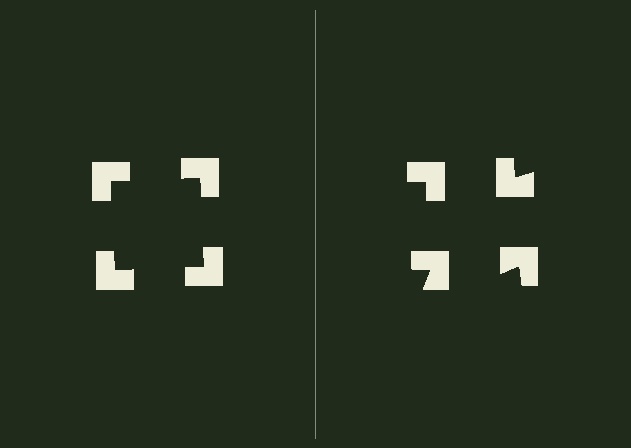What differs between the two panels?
The notched squares are positioned identically on both sides; only the wedge orientations differ. On the left they align to a square; on the right they are misaligned.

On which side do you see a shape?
An illusory square appears on the left side. On the right side the wedge cuts are rotated, so no coherent shape forms.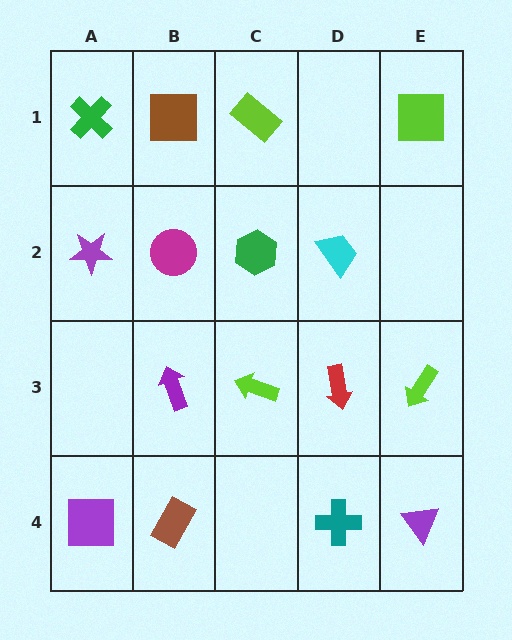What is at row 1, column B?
A brown square.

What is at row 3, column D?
A red arrow.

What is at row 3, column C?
A lime arrow.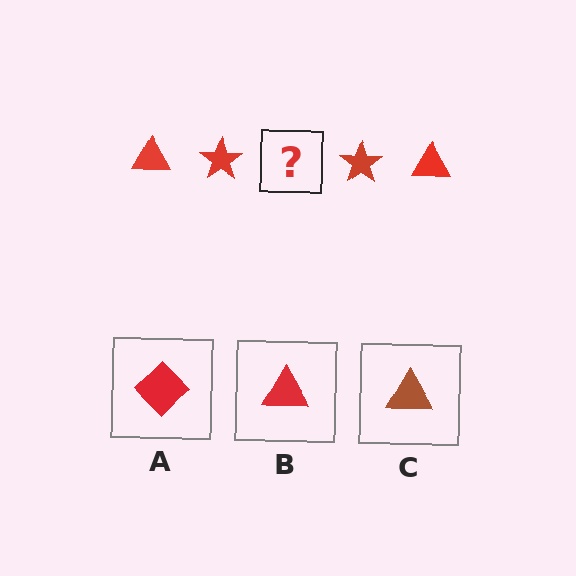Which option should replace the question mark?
Option B.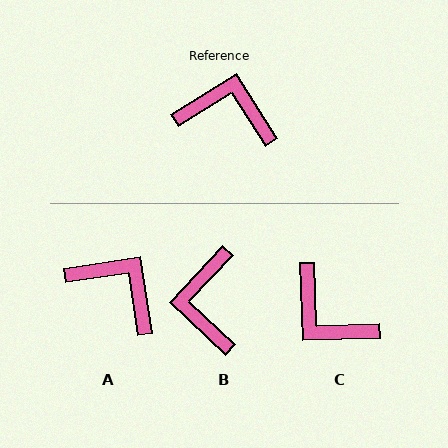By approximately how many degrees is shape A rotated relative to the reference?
Approximately 24 degrees clockwise.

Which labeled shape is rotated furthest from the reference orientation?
C, about 150 degrees away.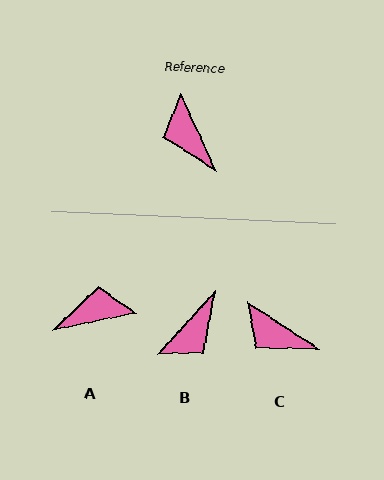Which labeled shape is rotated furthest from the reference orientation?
B, about 112 degrees away.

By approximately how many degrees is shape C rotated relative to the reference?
Approximately 32 degrees counter-clockwise.